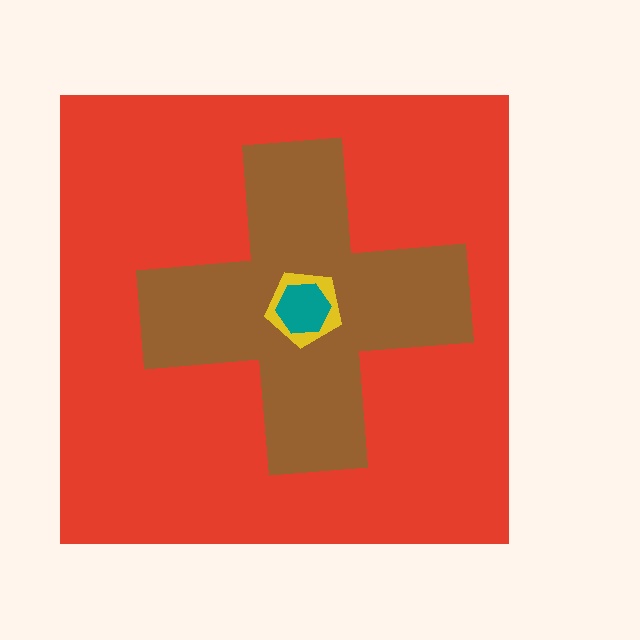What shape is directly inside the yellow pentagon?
The teal hexagon.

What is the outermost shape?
The red square.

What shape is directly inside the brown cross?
The yellow pentagon.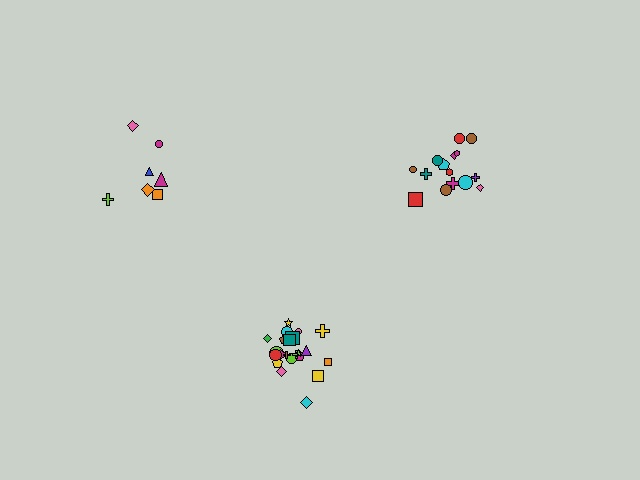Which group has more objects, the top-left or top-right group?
The top-right group.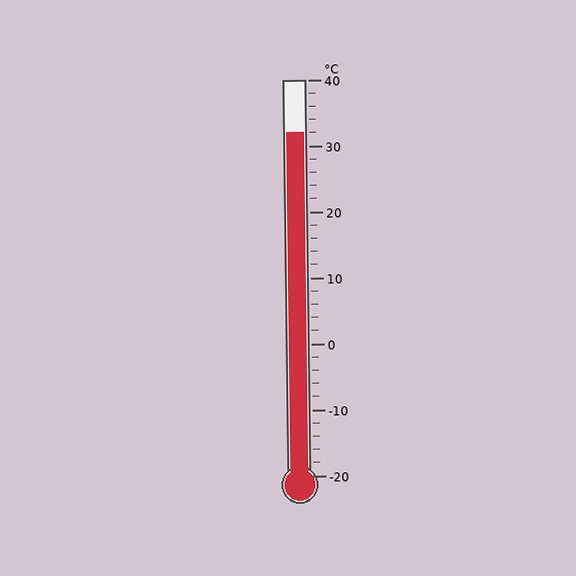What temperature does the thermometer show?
The thermometer shows approximately 32°C.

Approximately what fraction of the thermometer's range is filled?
The thermometer is filled to approximately 85% of its range.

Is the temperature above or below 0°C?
The temperature is above 0°C.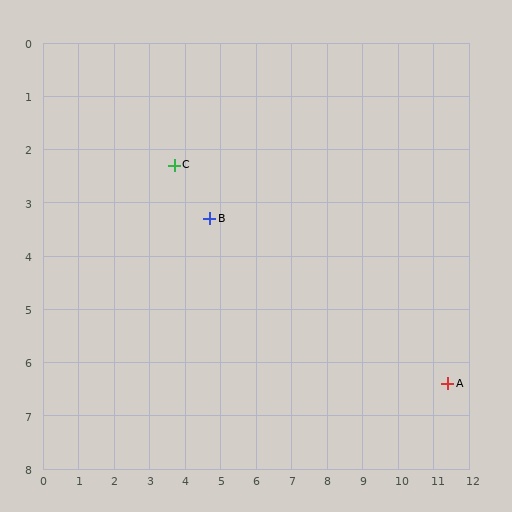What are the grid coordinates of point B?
Point B is at approximately (4.7, 3.3).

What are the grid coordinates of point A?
Point A is at approximately (11.4, 6.4).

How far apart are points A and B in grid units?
Points A and B are about 7.4 grid units apart.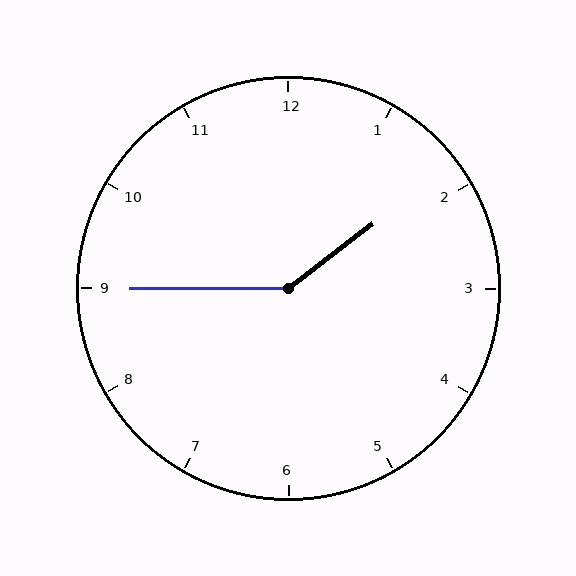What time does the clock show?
1:45.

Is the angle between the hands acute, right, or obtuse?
It is obtuse.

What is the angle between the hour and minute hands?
Approximately 142 degrees.